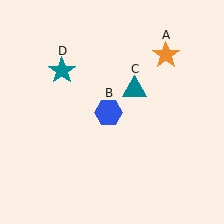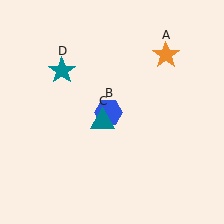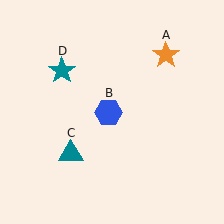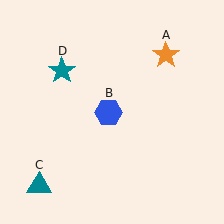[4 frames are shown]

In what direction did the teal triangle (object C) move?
The teal triangle (object C) moved down and to the left.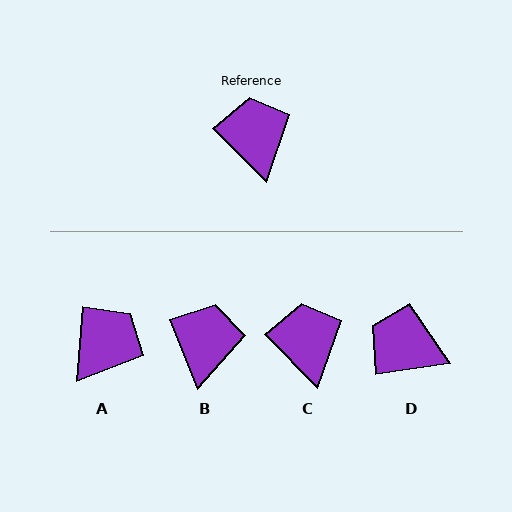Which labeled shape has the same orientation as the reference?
C.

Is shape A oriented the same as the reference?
No, it is off by about 49 degrees.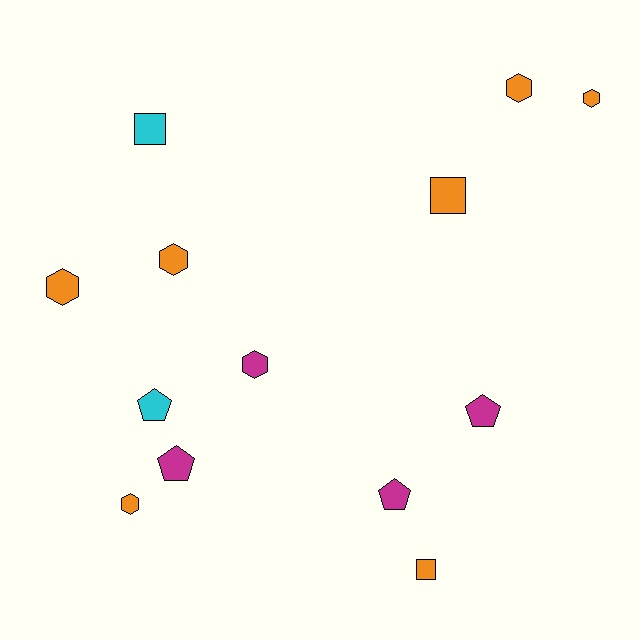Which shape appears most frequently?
Hexagon, with 6 objects.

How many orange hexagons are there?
There are 5 orange hexagons.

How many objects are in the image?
There are 13 objects.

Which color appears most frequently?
Orange, with 7 objects.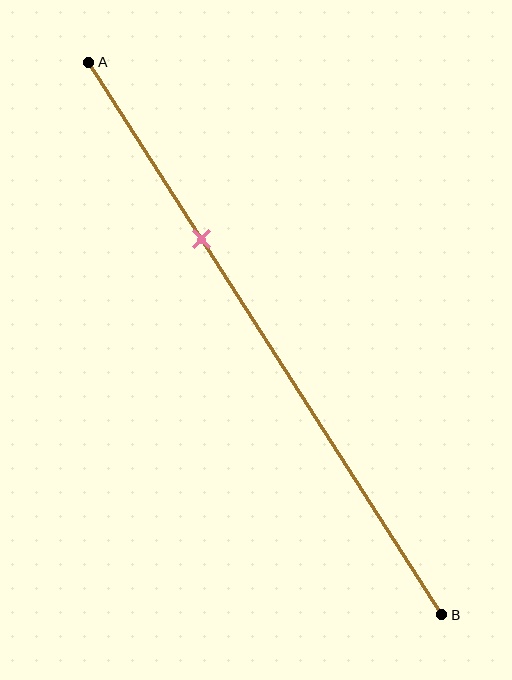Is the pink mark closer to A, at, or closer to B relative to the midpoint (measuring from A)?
The pink mark is closer to point A than the midpoint of segment AB.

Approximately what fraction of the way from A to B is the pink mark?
The pink mark is approximately 30% of the way from A to B.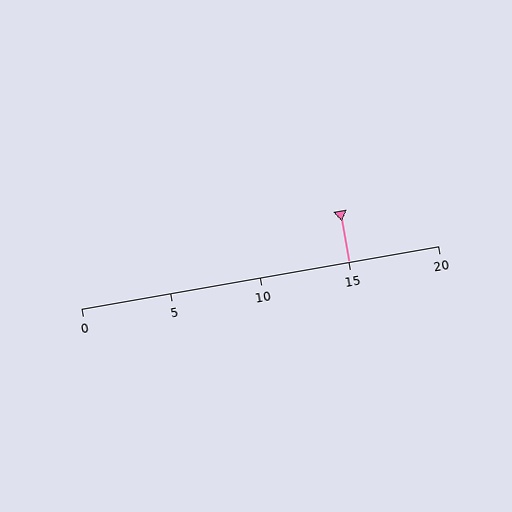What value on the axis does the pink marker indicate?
The marker indicates approximately 15.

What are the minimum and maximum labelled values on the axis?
The axis runs from 0 to 20.